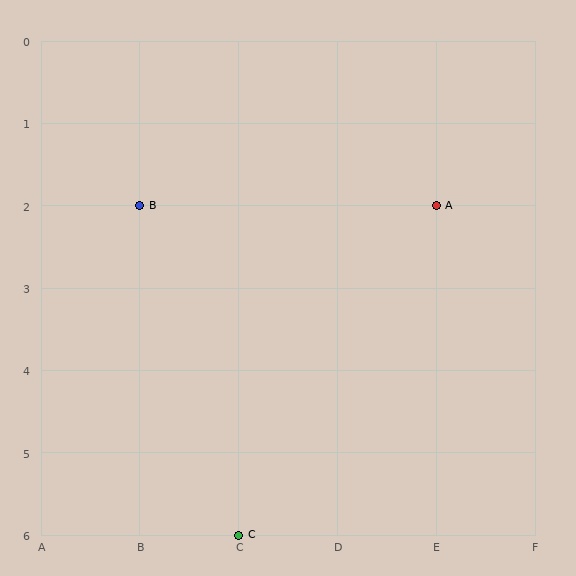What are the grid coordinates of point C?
Point C is at grid coordinates (C, 6).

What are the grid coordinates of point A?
Point A is at grid coordinates (E, 2).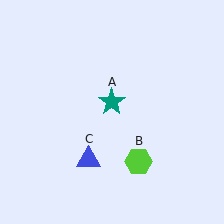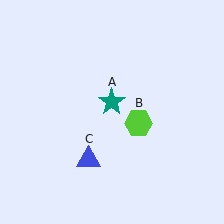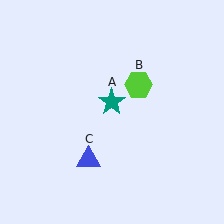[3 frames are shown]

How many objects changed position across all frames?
1 object changed position: lime hexagon (object B).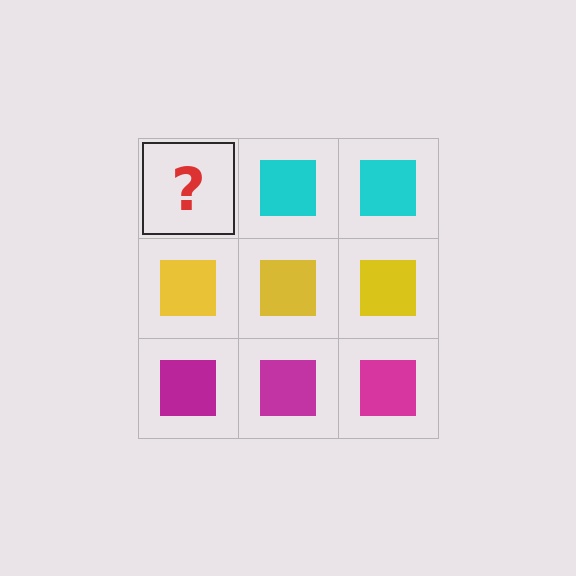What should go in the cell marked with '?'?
The missing cell should contain a cyan square.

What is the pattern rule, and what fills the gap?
The rule is that each row has a consistent color. The gap should be filled with a cyan square.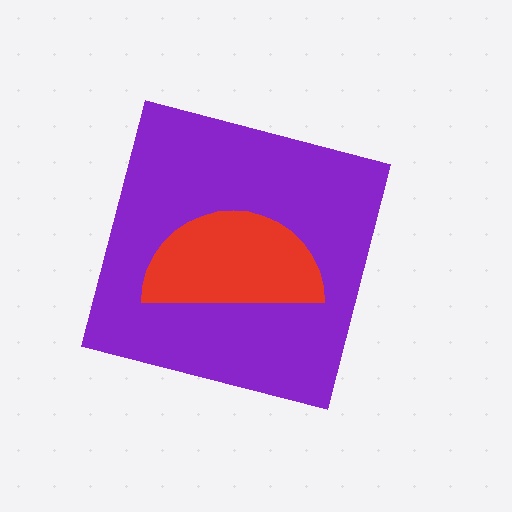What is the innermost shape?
The red semicircle.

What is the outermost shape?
The purple square.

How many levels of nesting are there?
2.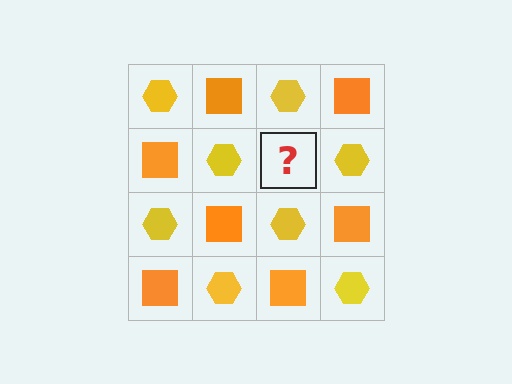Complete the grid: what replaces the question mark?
The question mark should be replaced with an orange square.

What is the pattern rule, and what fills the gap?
The rule is that it alternates yellow hexagon and orange square in a checkerboard pattern. The gap should be filled with an orange square.